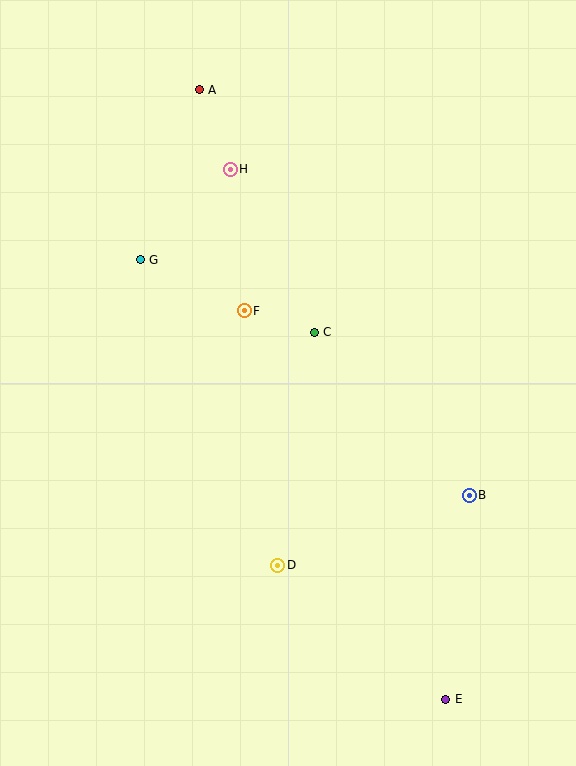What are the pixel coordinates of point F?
Point F is at (244, 311).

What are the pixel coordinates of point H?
Point H is at (230, 169).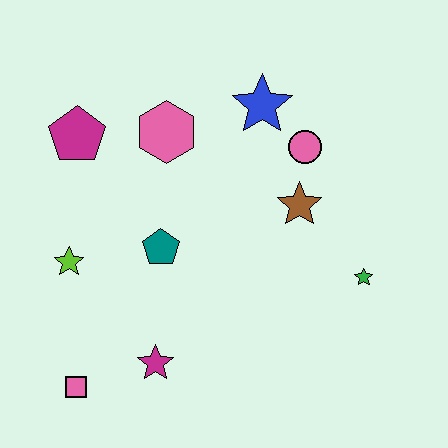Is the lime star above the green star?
Yes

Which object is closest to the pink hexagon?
The magenta pentagon is closest to the pink hexagon.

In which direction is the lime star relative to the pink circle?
The lime star is to the left of the pink circle.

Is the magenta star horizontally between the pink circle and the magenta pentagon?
Yes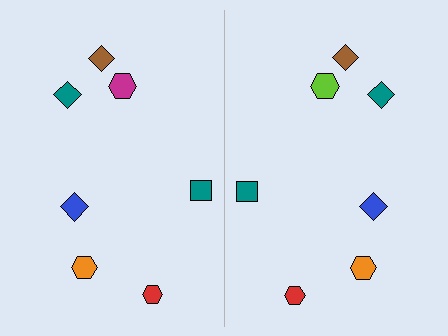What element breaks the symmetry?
The lime hexagon on the right side breaks the symmetry — its mirror counterpart is magenta.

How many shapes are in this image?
There are 14 shapes in this image.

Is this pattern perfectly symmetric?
No, the pattern is not perfectly symmetric. The lime hexagon on the right side breaks the symmetry — its mirror counterpart is magenta.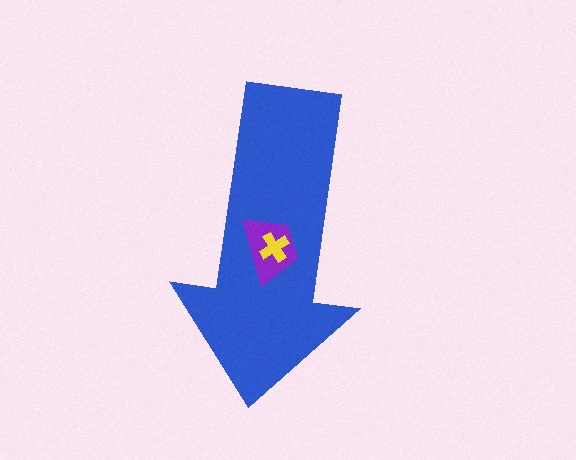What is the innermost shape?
The yellow cross.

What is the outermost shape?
The blue arrow.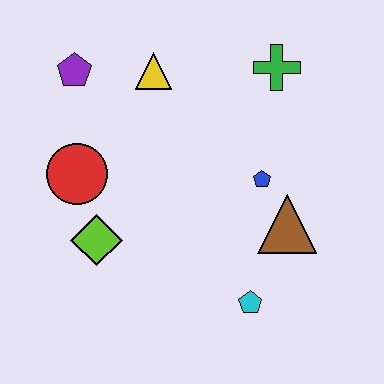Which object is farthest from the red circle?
The green cross is farthest from the red circle.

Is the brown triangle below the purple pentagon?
Yes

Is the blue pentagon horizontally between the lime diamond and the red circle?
No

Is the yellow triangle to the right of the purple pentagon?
Yes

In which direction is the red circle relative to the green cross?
The red circle is to the left of the green cross.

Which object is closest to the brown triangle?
The blue pentagon is closest to the brown triangle.